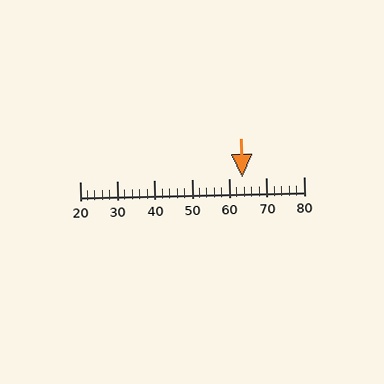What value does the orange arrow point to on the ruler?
The orange arrow points to approximately 64.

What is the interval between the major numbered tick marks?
The major tick marks are spaced 10 units apart.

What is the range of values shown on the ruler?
The ruler shows values from 20 to 80.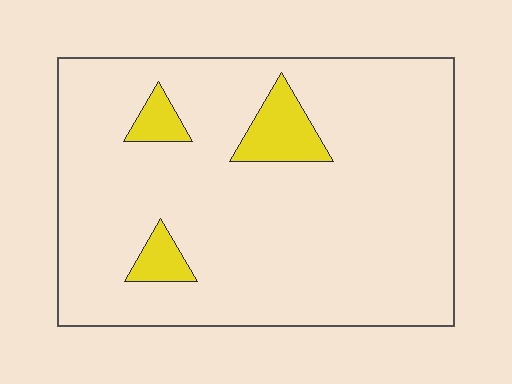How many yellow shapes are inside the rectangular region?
3.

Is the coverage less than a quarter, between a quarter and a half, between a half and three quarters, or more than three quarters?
Less than a quarter.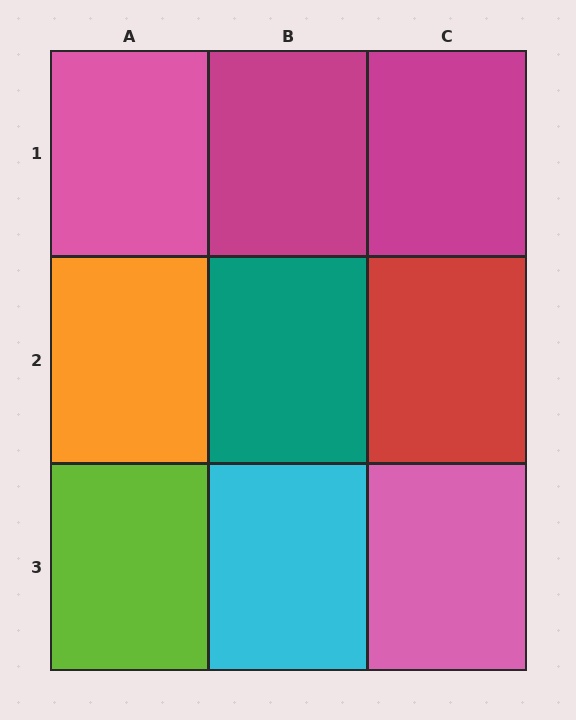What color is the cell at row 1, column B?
Magenta.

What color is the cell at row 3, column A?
Lime.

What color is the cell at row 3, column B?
Cyan.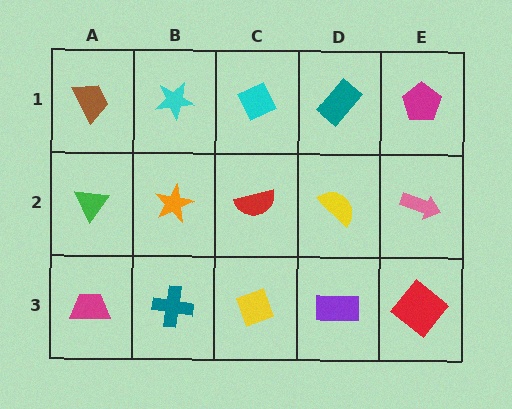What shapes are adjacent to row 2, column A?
A brown trapezoid (row 1, column A), a magenta trapezoid (row 3, column A), an orange star (row 2, column B).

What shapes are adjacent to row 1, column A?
A green triangle (row 2, column A), a cyan star (row 1, column B).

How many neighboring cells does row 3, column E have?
2.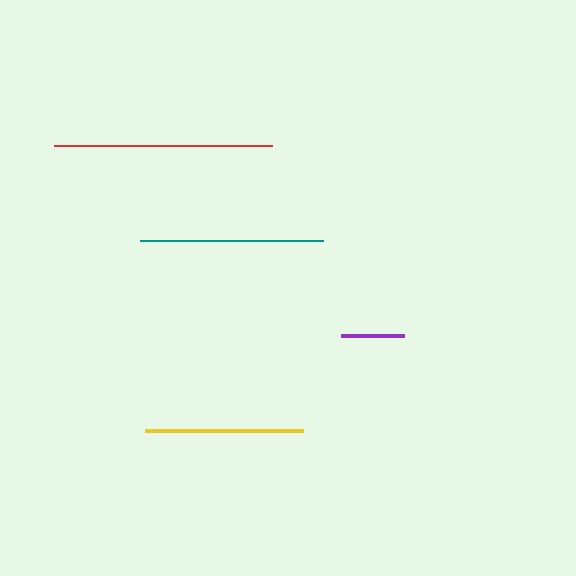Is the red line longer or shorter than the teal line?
The red line is longer than the teal line.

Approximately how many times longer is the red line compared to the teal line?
The red line is approximately 1.2 times the length of the teal line.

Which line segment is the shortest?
The purple line is the shortest at approximately 62 pixels.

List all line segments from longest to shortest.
From longest to shortest: red, teal, yellow, purple.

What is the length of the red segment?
The red segment is approximately 218 pixels long.